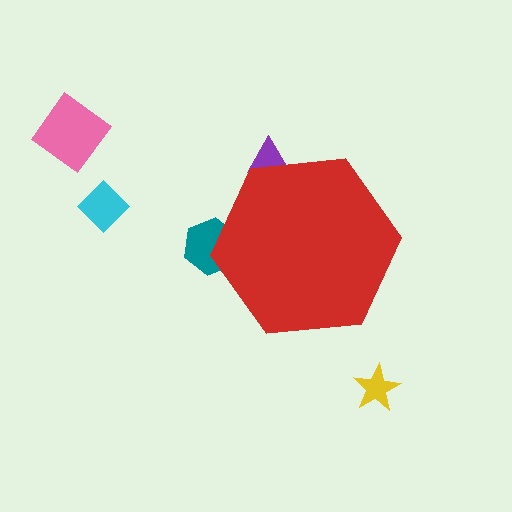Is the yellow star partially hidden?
No, the yellow star is fully visible.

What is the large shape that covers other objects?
A red hexagon.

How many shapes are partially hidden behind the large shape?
2 shapes are partially hidden.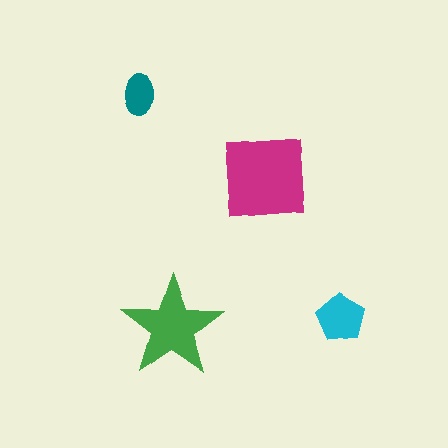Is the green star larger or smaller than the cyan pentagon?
Larger.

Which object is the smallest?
The teal ellipse.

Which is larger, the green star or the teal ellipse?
The green star.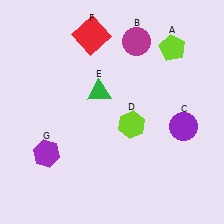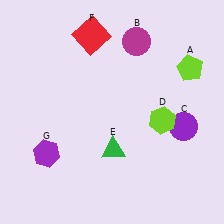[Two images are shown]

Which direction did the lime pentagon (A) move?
The lime pentagon (A) moved down.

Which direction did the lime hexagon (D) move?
The lime hexagon (D) moved right.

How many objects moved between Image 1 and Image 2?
3 objects moved between the two images.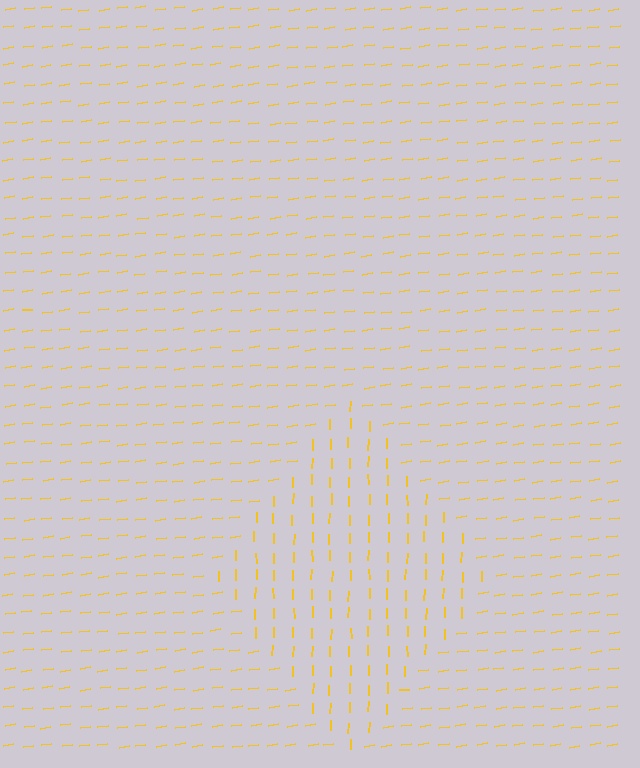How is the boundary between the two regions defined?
The boundary is defined purely by a change in line orientation (approximately 81 degrees difference). All lines are the same color and thickness.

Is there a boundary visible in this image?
Yes, there is a texture boundary formed by a change in line orientation.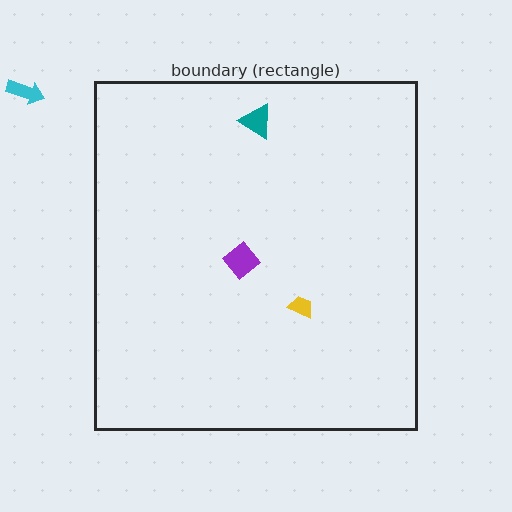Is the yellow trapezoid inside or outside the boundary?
Inside.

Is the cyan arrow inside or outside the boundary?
Outside.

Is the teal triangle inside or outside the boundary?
Inside.